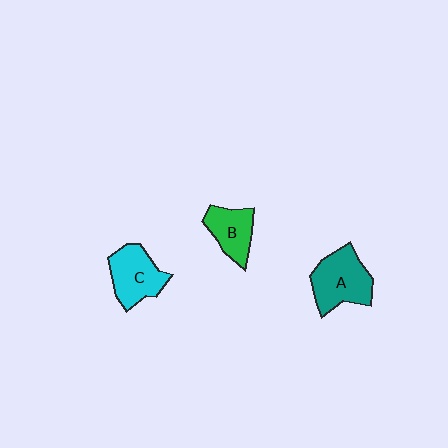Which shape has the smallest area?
Shape B (green).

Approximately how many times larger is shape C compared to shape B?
Approximately 1.3 times.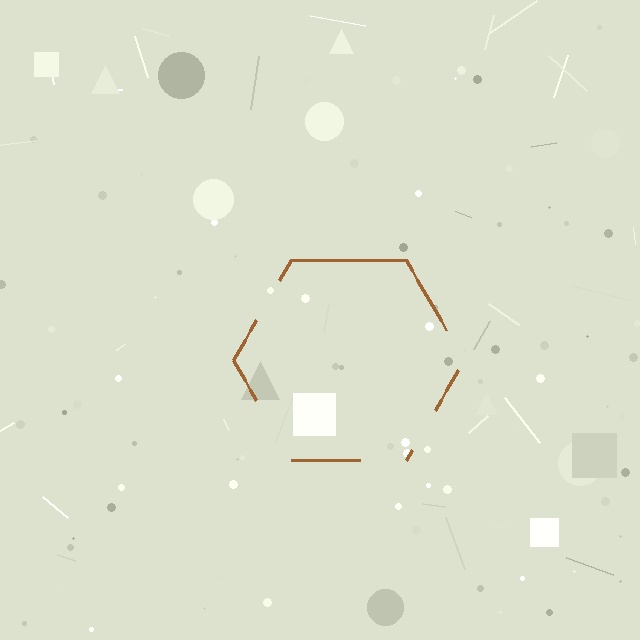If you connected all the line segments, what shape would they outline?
They would outline a hexagon.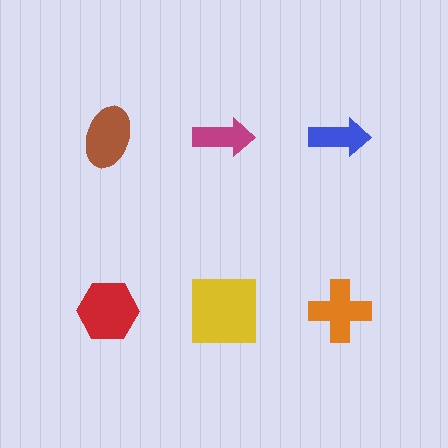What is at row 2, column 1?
A red hexagon.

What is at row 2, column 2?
A yellow square.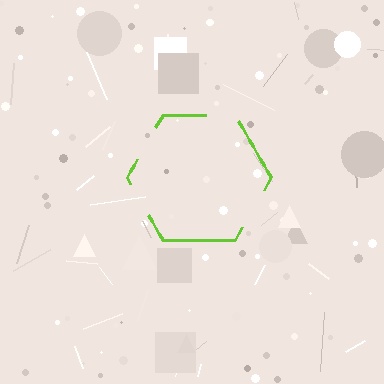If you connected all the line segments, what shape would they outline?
They would outline a hexagon.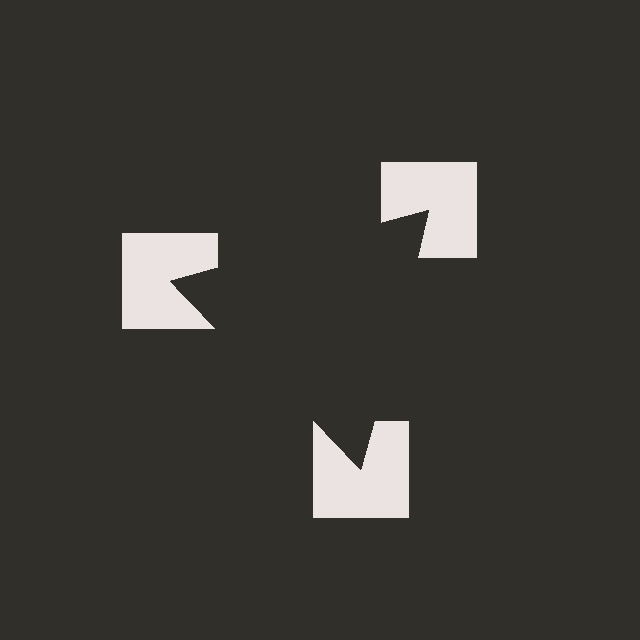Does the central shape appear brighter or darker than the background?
It typically appears slightly darker than the background, even though no actual brightness change is drawn.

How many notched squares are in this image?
There are 3 — one at each vertex of the illusory triangle.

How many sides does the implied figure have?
3 sides.